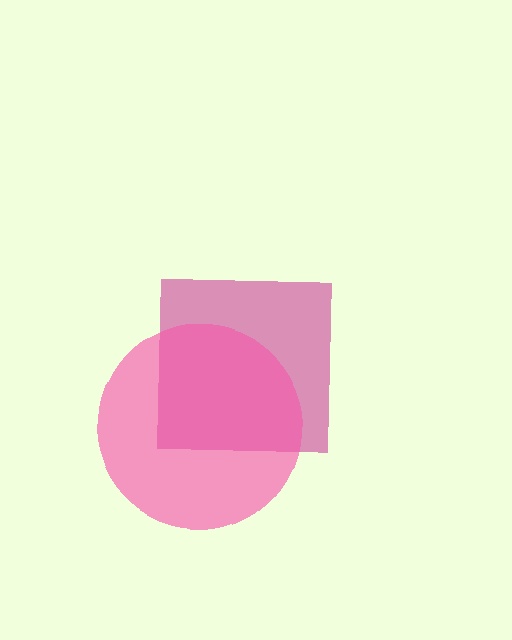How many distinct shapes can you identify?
There are 2 distinct shapes: a magenta square, a pink circle.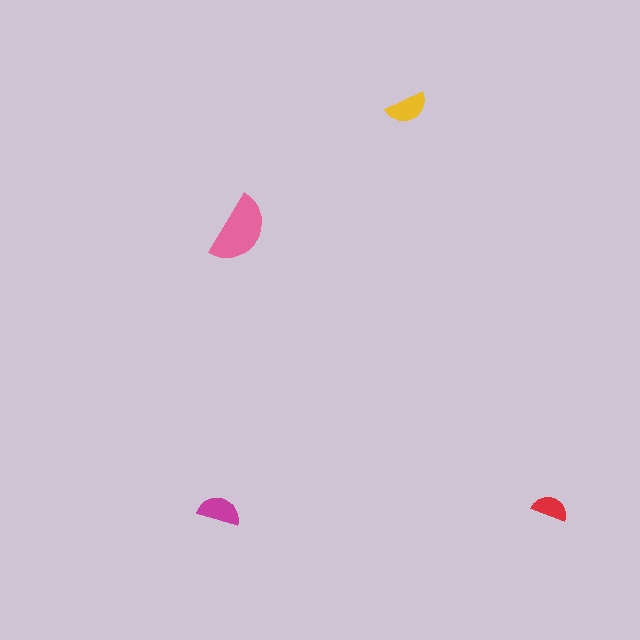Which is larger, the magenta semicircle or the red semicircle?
The magenta one.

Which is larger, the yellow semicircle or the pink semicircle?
The pink one.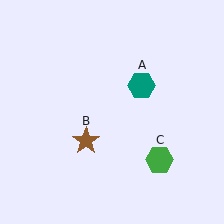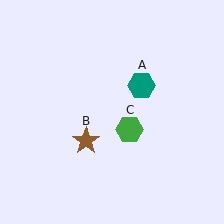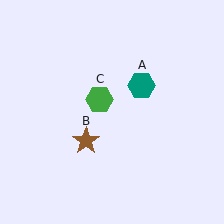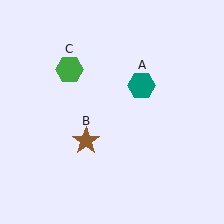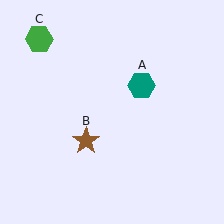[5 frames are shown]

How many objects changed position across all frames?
1 object changed position: green hexagon (object C).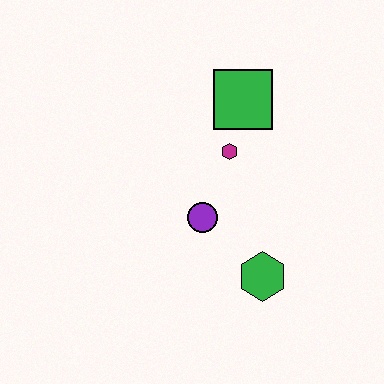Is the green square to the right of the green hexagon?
No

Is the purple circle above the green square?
No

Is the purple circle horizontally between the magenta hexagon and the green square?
No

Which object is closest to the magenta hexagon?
The green square is closest to the magenta hexagon.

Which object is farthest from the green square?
The green hexagon is farthest from the green square.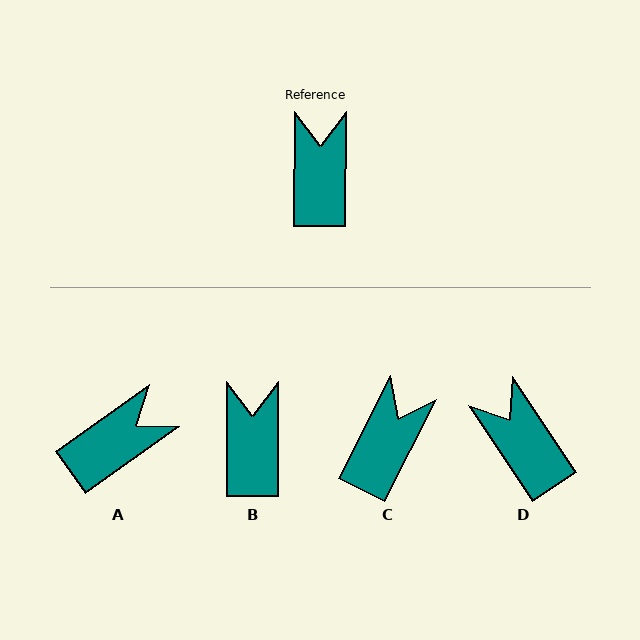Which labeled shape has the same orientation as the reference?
B.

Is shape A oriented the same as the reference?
No, it is off by about 54 degrees.